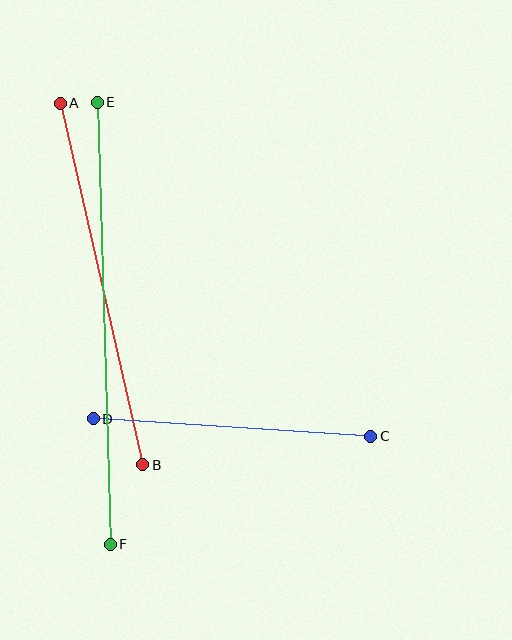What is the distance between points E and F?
The distance is approximately 442 pixels.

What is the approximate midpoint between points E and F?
The midpoint is at approximately (104, 323) pixels.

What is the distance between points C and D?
The distance is approximately 278 pixels.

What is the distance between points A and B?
The distance is approximately 370 pixels.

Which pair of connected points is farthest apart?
Points E and F are farthest apart.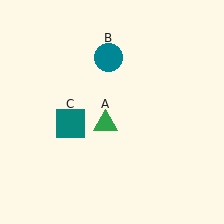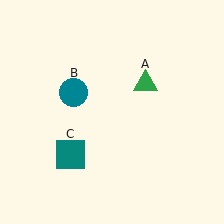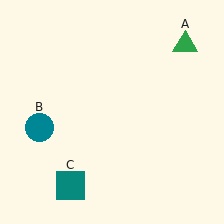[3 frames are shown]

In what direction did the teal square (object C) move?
The teal square (object C) moved down.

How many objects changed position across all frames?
3 objects changed position: green triangle (object A), teal circle (object B), teal square (object C).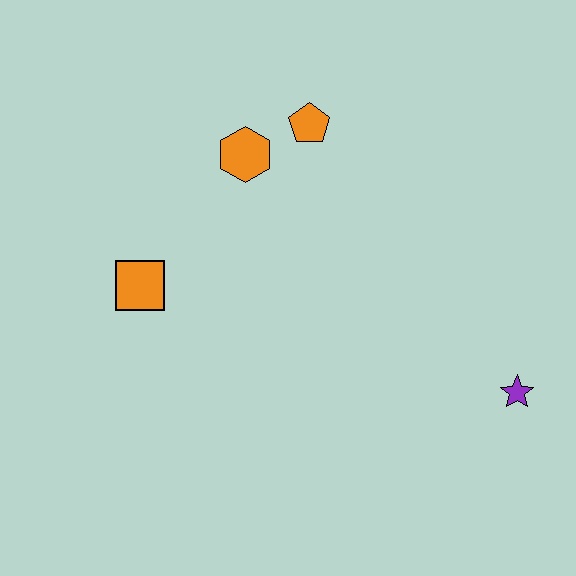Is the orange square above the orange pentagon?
No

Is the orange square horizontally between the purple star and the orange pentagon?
No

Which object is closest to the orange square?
The orange hexagon is closest to the orange square.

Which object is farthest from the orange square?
The purple star is farthest from the orange square.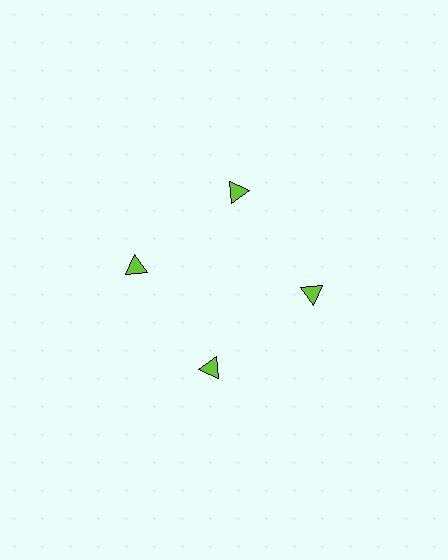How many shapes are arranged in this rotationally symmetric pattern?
There are 4 shapes, arranged in 4 groups of 1.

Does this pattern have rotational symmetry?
Yes, this pattern has 4-fold rotational symmetry. It looks the same after rotating 90 degrees around the center.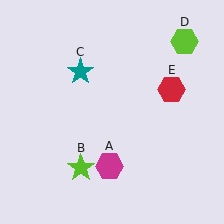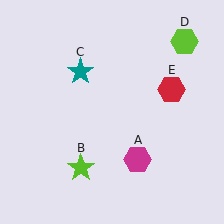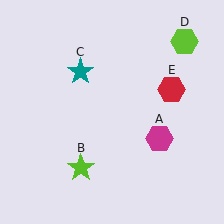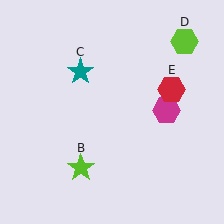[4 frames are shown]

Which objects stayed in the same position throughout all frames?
Lime star (object B) and teal star (object C) and lime hexagon (object D) and red hexagon (object E) remained stationary.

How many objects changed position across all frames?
1 object changed position: magenta hexagon (object A).